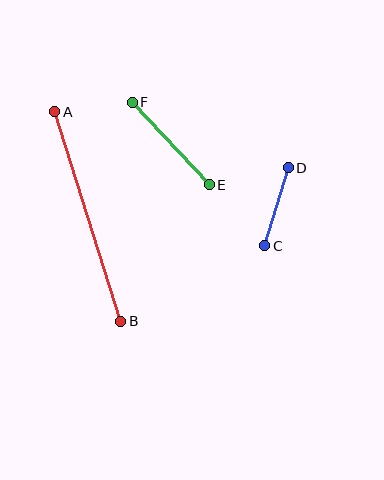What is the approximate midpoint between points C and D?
The midpoint is at approximately (276, 207) pixels.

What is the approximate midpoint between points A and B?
The midpoint is at approximately (88, 216) pixels.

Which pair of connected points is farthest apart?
Points A and B are farthest apart.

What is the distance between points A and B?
The distance is approximately 220 pixels.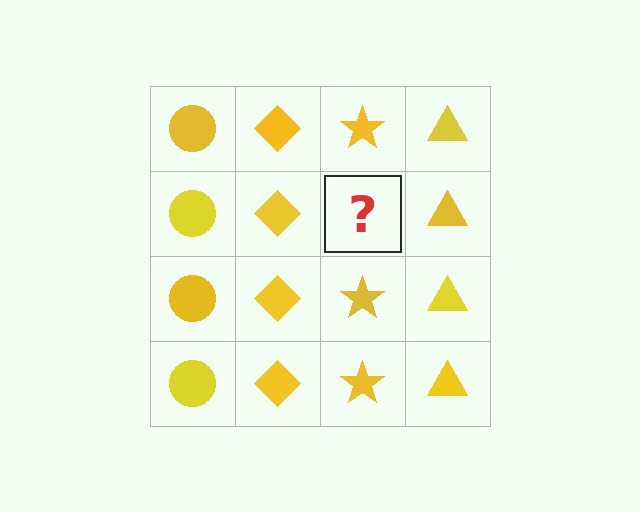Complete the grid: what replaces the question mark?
The question mark should be replaced with a yellow star.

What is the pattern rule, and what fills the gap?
The rule is that each column has a consistent shape. The gap should be filled with a yellow star.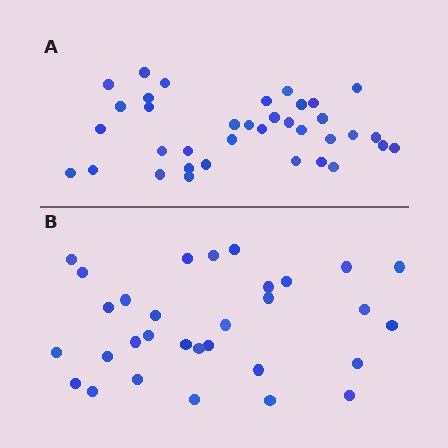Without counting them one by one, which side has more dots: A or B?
Region A (the top region) has more dots.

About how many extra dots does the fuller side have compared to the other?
Region A has about 5 more dots than region B.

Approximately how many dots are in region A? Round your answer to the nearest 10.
About 40 dots. (The exact count is 36, which rounds to 40.)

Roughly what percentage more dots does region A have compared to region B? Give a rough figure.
About 15% more.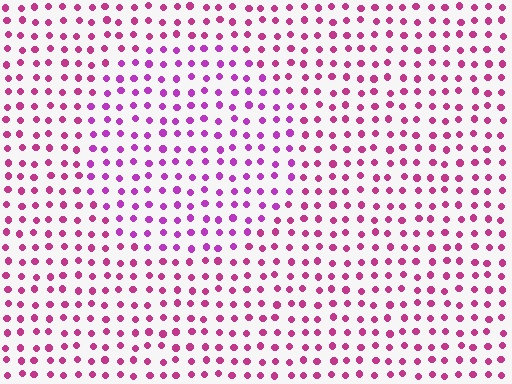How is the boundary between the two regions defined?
The boundary is defined purely by a slight shift in hue (about 26 degrees). Spacing, size, and orientation are identical on both sides.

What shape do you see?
I see a circle.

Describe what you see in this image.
The image is filled with small magenta elements in a uniform arrangement. A circle-shaped region is visible where the elements are tinted to a slightly different hue, forming a subtle color boundary.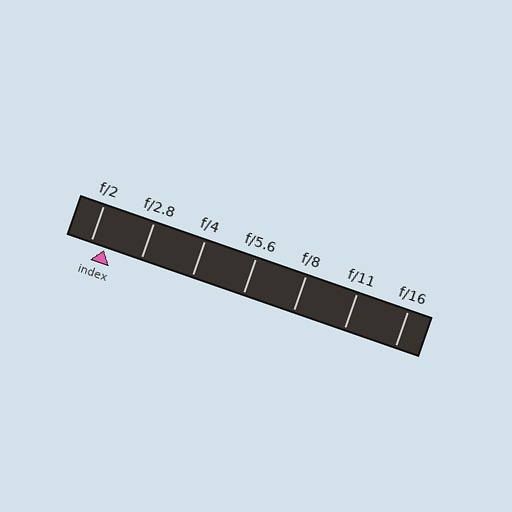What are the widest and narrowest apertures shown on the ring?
The widest aperture shown is f/2 and the narrowest is f/16.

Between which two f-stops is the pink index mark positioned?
The index mark is between f/2 and f/2.8.